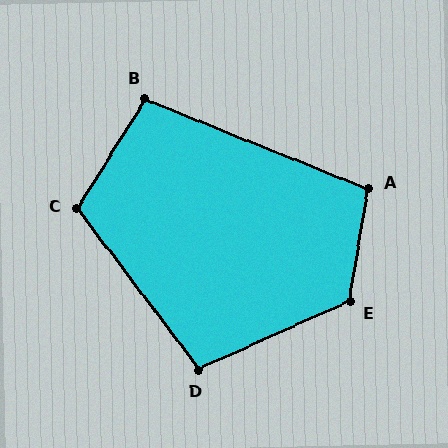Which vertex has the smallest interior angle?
B, at approximately 100 degrees.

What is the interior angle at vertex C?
Approximately 111 degrees (obtuse).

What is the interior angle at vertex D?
Approximately 103 degrees (obtuse).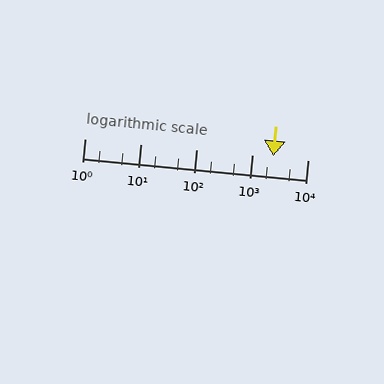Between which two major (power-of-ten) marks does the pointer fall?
The pointer is between 1000 and 10000.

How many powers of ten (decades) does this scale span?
The scale spans 4 decades, from 1 to 10000.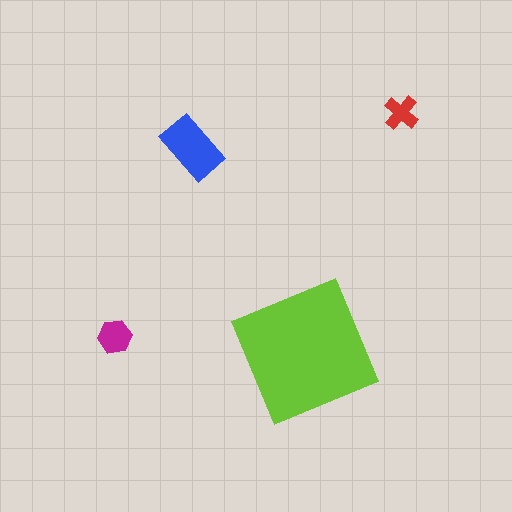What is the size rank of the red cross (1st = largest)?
4th.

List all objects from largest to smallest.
The lime square, the blue rectangle, the magenta hexagon, the red cross.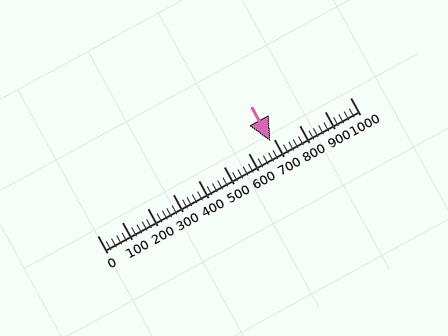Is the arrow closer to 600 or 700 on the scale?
The arrow is closer to 700.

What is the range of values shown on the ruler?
The ruler shows values from 0 to 1000.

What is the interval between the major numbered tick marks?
The major tick marks are spaced 100 units apart.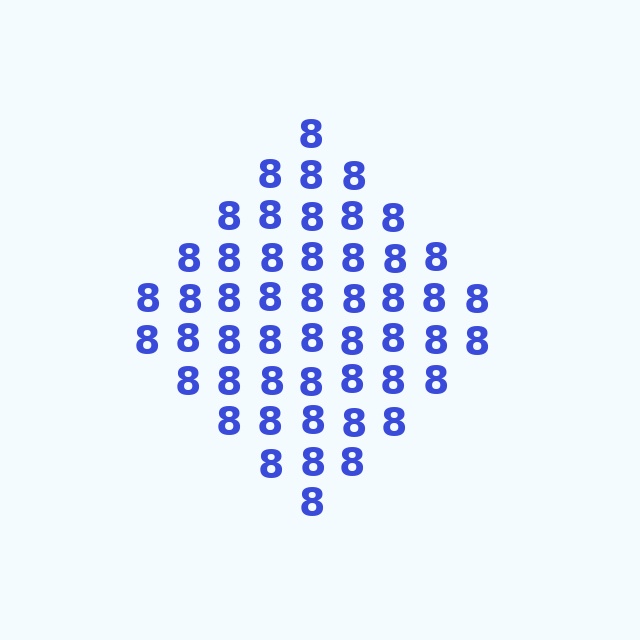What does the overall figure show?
The overall figure shows a diamond.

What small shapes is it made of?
It is made of small digit 8's.